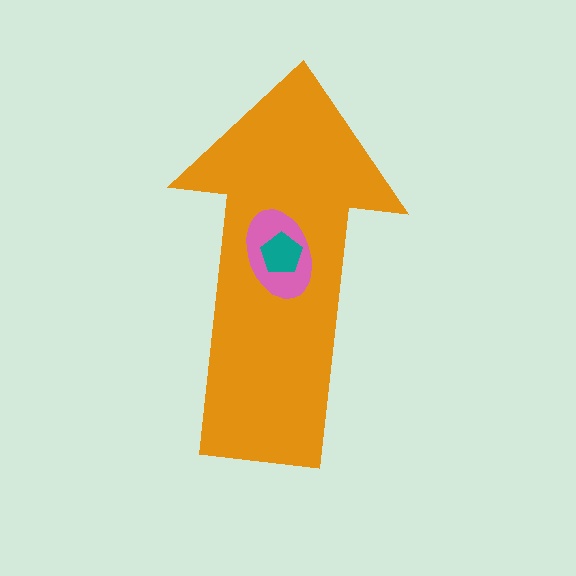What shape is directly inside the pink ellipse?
The teal pentagon.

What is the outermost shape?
The orange arrow.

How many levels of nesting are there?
3.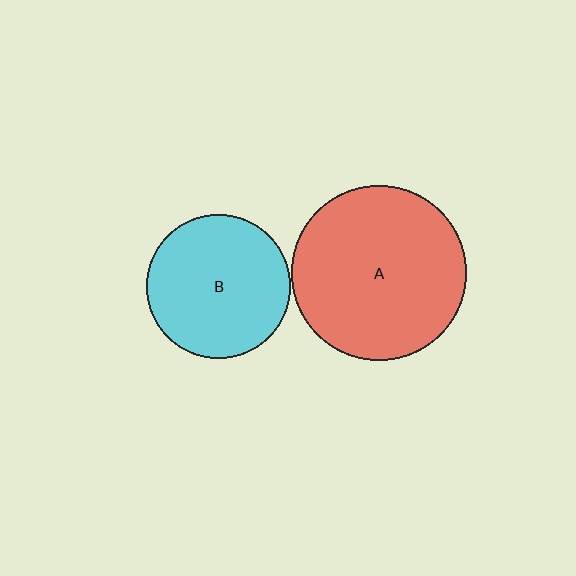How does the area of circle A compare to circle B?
Approximately 1.5 times.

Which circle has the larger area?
Circle A (red).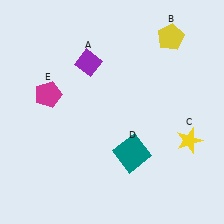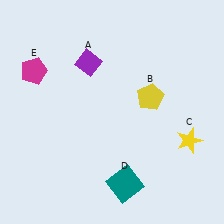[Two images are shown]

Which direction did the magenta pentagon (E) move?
The magenta pentagon (E) moved up.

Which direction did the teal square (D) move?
The teal square (D) moved down.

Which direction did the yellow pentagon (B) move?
The yellow pentagon (B) moved down.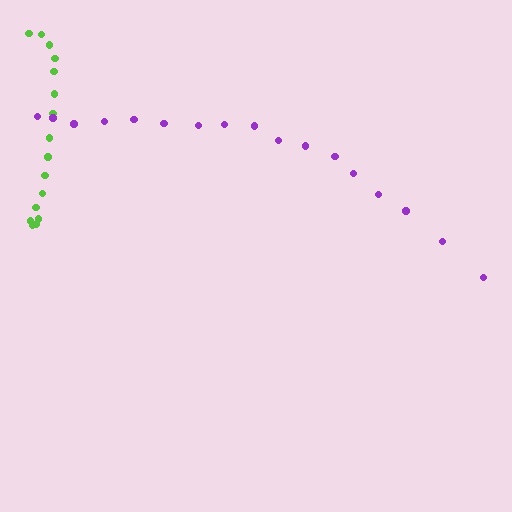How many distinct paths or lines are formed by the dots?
There are 2 distinct paths.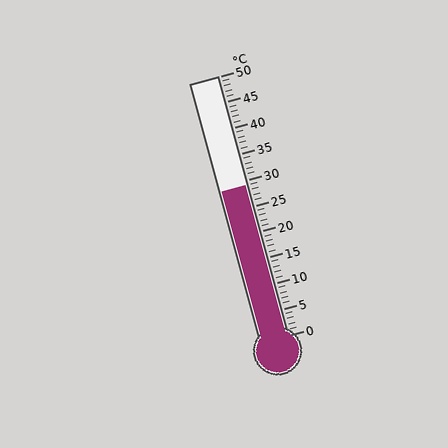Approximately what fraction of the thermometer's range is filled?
The thermometer is filled to approximately 60% of its range.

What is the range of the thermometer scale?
The thermometer scale ranges from 0°C to 50°C.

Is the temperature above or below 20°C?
The temperature is above 20°C.